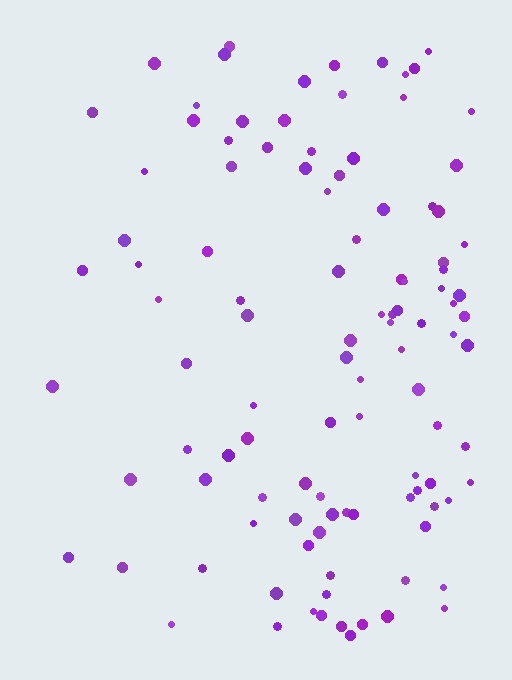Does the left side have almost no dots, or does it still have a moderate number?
Still a moderate number, just noticeably fewer than the right.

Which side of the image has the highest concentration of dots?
The right.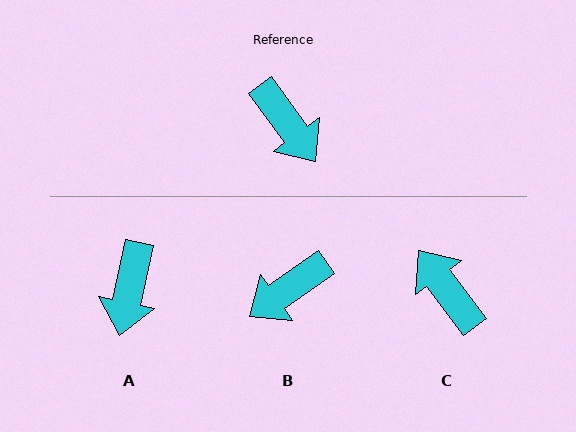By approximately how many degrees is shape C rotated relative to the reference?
Approximately 180 degrees clockwise.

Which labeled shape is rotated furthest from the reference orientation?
C, about 180 degrees away.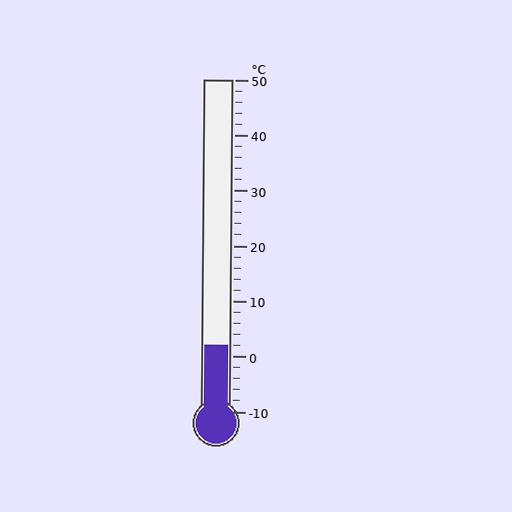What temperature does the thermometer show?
The thermometer shows approximately 2°C.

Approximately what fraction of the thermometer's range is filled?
The thermometer is filled to approximately 20% of its range.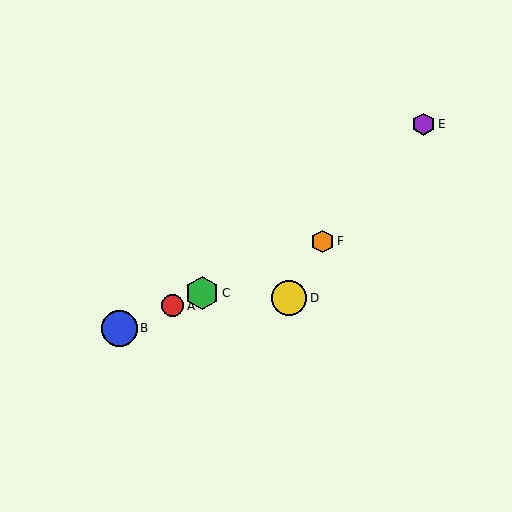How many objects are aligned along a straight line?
4 objects (A, B, C, F) are aligned along a straight line.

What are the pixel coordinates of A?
Object A is at (173, 306).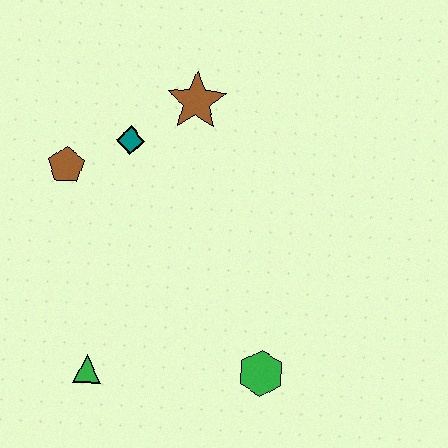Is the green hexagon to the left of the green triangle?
No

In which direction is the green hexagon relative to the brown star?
The green hexagon is below the brown star.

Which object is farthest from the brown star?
The green triangle is farthest from the brown star.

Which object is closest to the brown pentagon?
The teal diamond is closest to the brown pentagon.